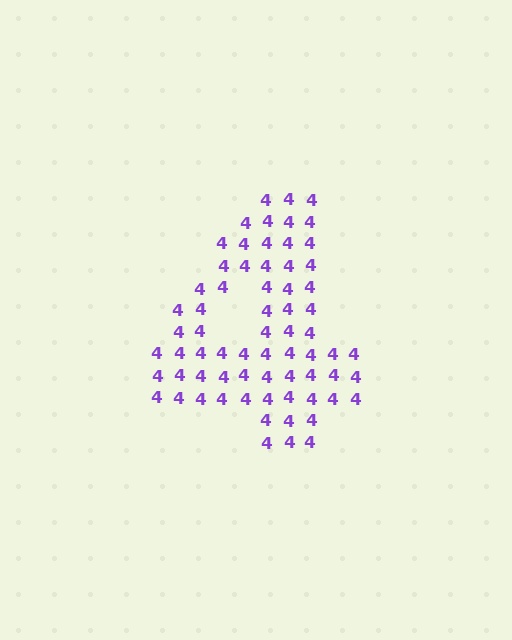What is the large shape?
The large shape is the digit 4.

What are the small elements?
The small elements are digit 4's.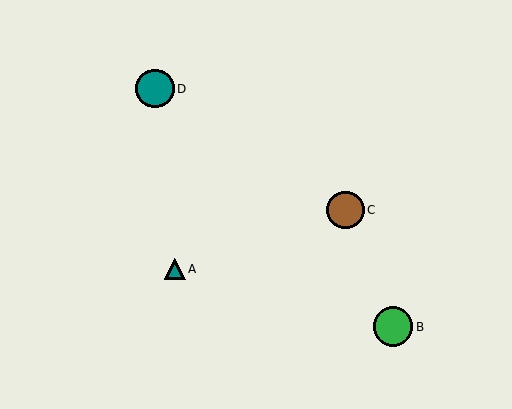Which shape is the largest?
The green circle (labeled B) is the largest.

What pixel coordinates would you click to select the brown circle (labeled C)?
Click at (346, 210) to select the brown circle C.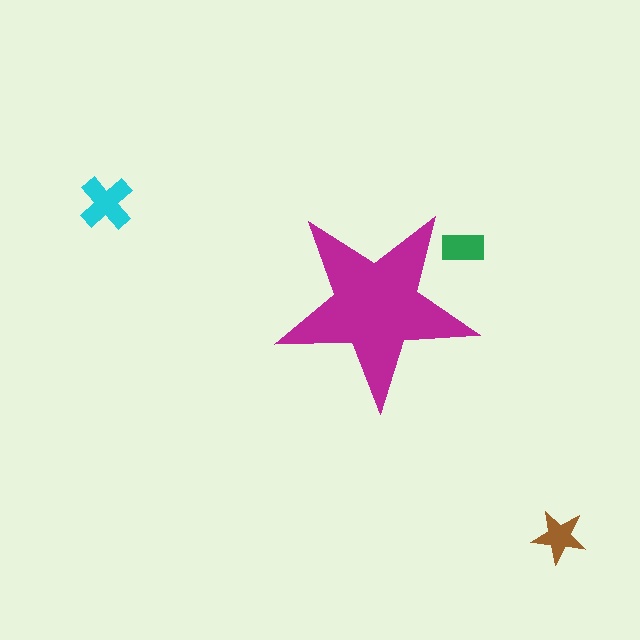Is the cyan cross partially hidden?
No, the cyan cross is fully visible.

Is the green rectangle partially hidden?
Yes, the green rectangle is partially hidden behind the magenta star.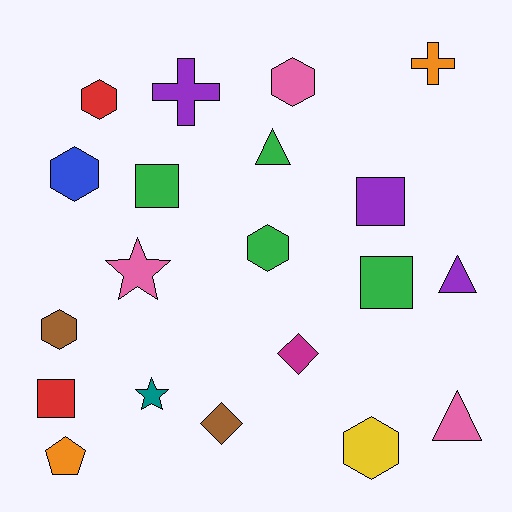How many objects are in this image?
There are 20 objects.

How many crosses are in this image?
There are 2 crosses.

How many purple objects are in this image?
There are 3 purple objects.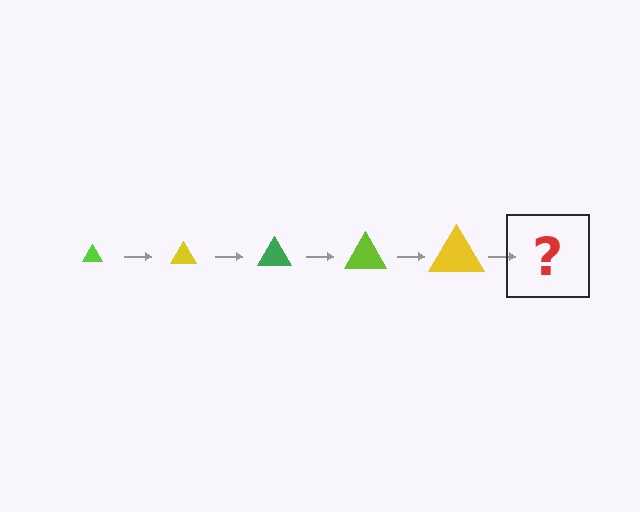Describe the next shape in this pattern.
It should be a green triangle, larger than the previous one.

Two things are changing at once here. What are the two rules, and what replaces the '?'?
The two rules are that the triangle grows larger each step and the color cycles through lime, yellow, and green. The '?' should be a green triangle, larger than the previous one.